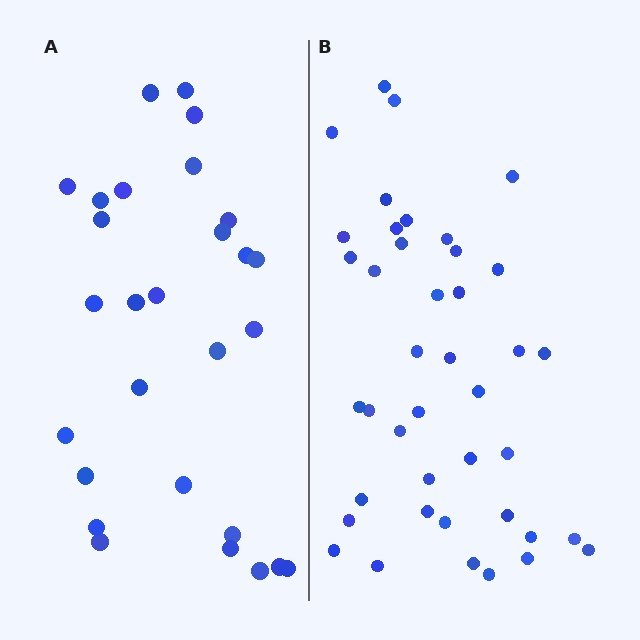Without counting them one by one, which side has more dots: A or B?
Region B (the right region) has more dots.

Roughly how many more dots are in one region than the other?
Region B has approximately 15 more dots than region A.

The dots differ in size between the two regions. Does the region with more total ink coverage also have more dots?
No. Region A has more total ink coverage because its dots are larger, but region B actually contains more individual dots. Total area can be misleading — the number of items is what matters here.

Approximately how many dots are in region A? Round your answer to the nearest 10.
About 30 dots. (The exact count is 28, which rounds to 30.)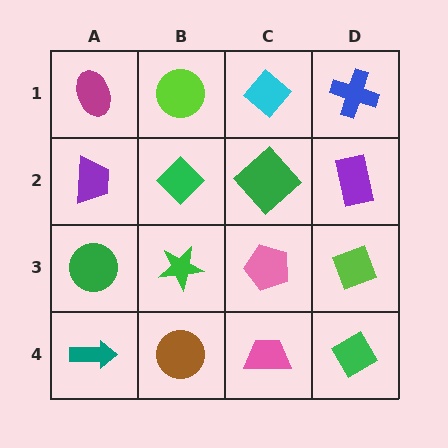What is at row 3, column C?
A pink pentagon.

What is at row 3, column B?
A green star.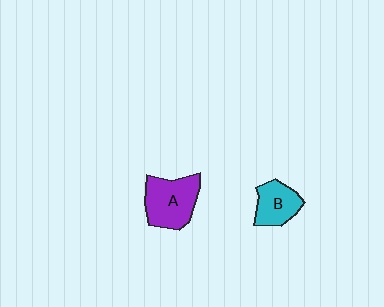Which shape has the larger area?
Shape A (purple).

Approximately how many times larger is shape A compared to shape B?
Approximately 1.5 times.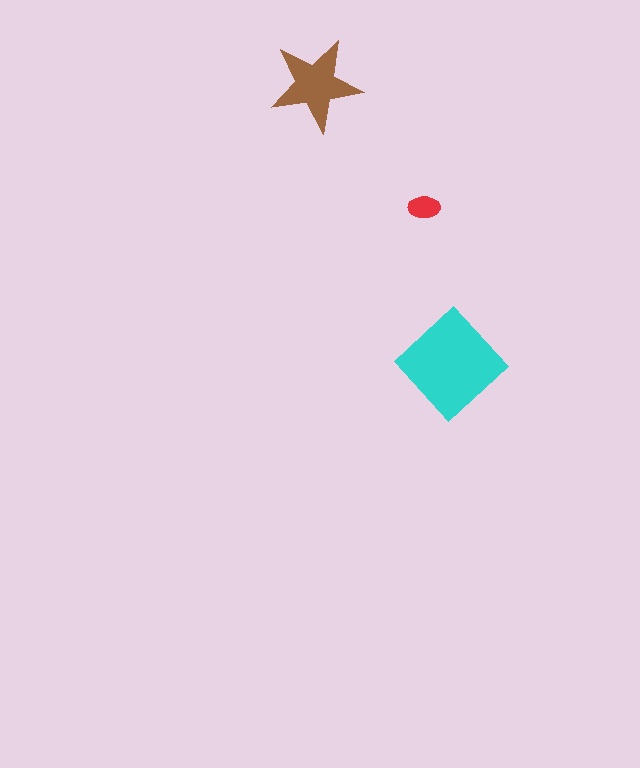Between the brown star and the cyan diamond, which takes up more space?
The cyan diamond.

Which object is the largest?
The cyan diamond.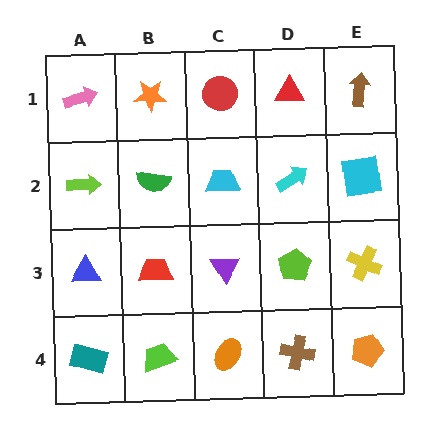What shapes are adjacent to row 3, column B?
A green semicircle (row 2, column B), a lime trapezoid (row 4, column B), a blue triangle (row 3, column A), a purple triangle (row 3, column C).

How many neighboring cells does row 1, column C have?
3.